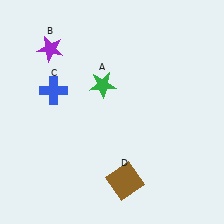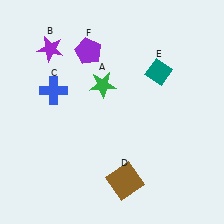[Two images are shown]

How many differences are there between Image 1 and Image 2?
There are 2 differences between the two images.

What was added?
A teal diamond (E), a purple pentagon (F) were added in Image 2.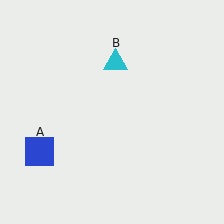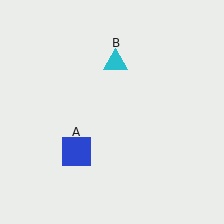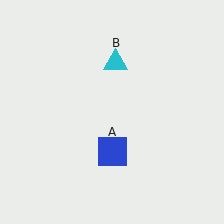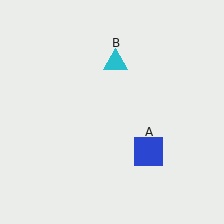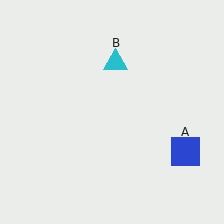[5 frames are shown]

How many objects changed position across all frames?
1 object changed position: blue square (object A).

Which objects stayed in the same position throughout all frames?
Cyan triangle (object B) remained stationary.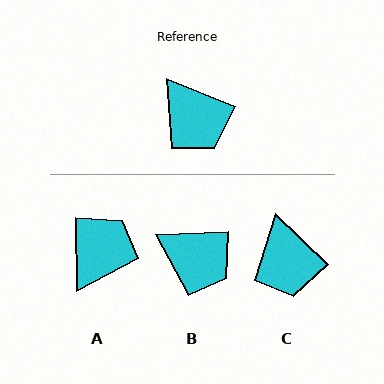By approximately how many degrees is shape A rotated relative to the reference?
Approximately 113 degrees counter-clockwise.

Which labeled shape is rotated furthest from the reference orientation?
A, about 113 degrees away.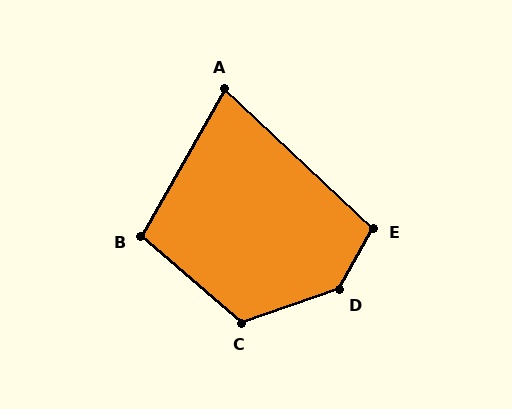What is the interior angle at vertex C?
Approximately 121 degrees (obtuse).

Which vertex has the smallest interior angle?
A, at approximately 76 degrees.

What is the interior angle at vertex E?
Approximately 105 degrees (obtuse).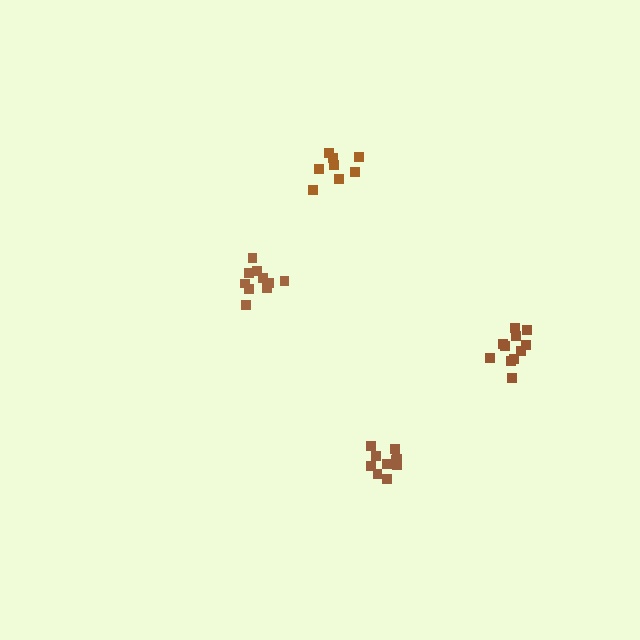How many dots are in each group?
Group 1: 8 dots, Group 2: 10 dots, Group 3: 11 dots, Group 4: 11 dots (40 total).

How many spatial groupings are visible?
There are 4 spatial groupings.